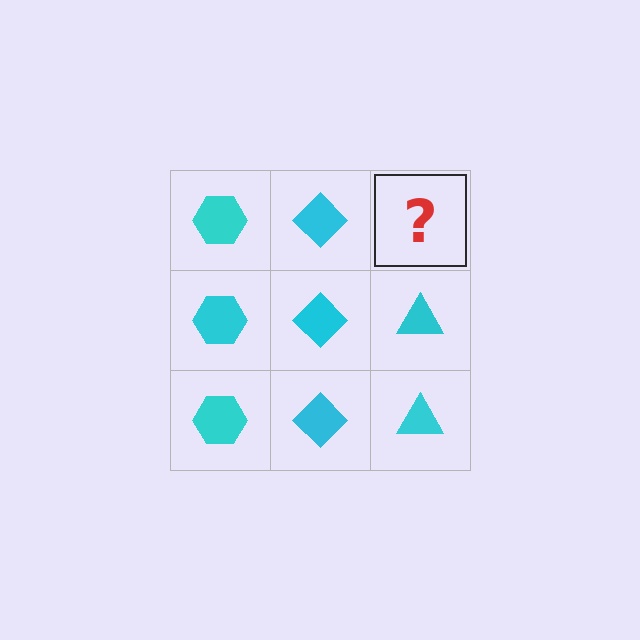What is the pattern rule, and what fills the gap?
The rule is that each column has a consistent shape. The gap should be filled with a cyan triangle.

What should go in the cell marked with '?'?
The missing cell should contain a cyan triangle.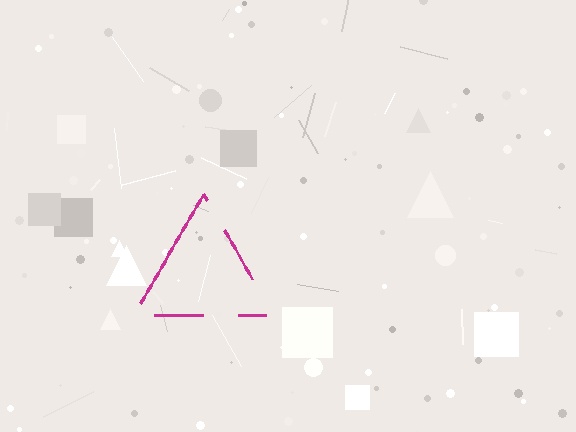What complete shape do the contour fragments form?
The contour fragments form a triangle.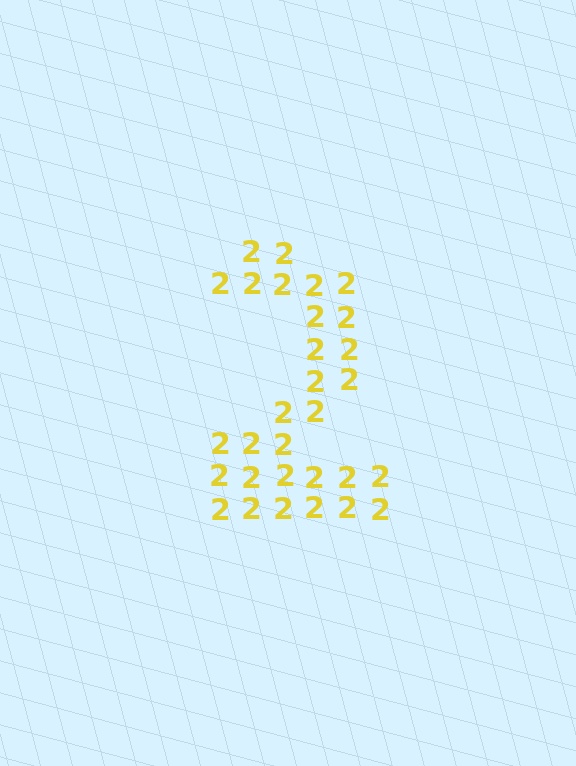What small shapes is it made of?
It is made of small digit 2's.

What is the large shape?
The large shape is the digit 2.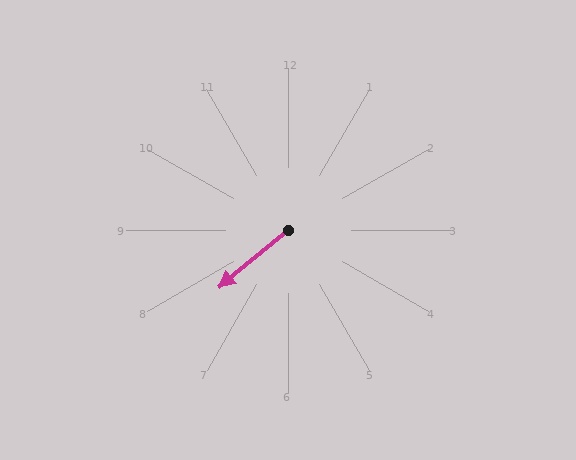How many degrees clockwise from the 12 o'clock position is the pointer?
Approximately 231 degrees.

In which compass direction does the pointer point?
Southwest.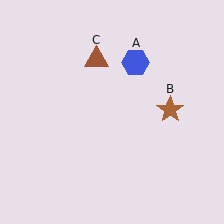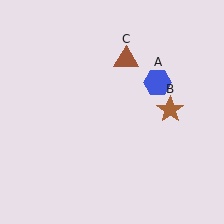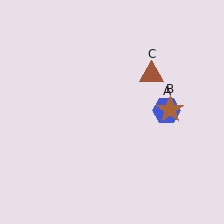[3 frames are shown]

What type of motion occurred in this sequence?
The blue hexagon (object A), brown triangle (object C) rotated clockwise around the center of the scene.